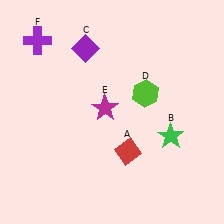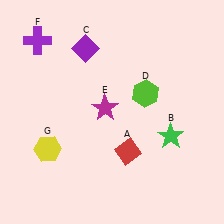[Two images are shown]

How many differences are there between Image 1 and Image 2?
There is 1 difference between the two images.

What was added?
A yellow hexagon (G) was added in Image 2.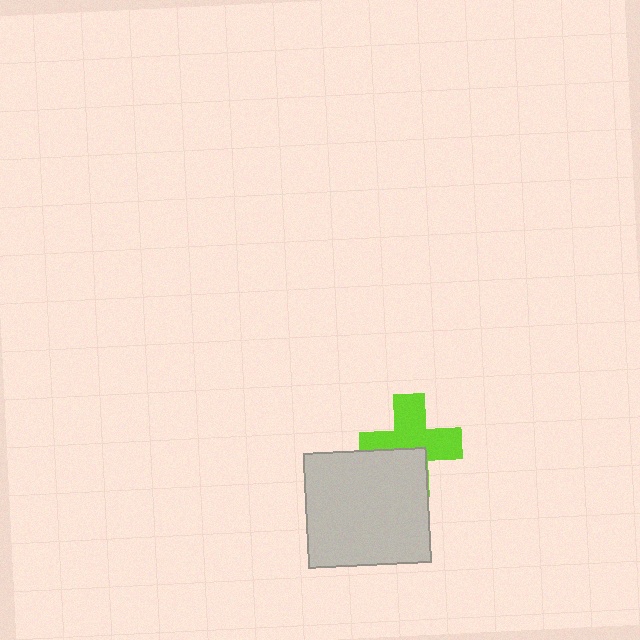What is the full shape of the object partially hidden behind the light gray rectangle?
The partially hidden object is a lime cross.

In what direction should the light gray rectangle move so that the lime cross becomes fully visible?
The light gray rectangle should move down. That is the shortest direction to clear the overlap and leave the lime cross fully visible.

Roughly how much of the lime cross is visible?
About half of it is visible (roughly 64%).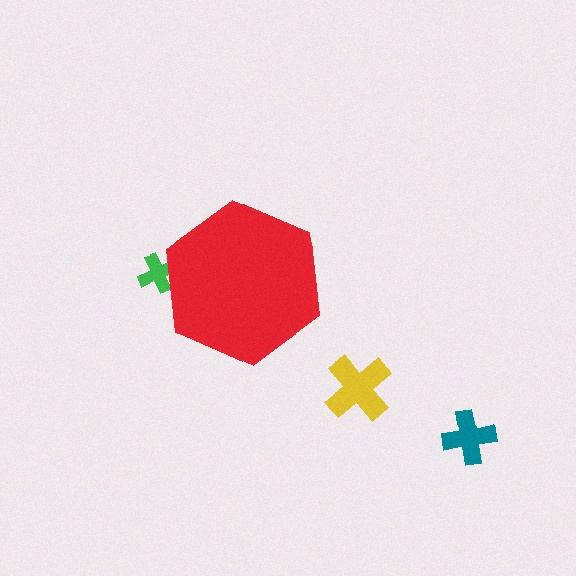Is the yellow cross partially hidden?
No, the yellow cross is fully visible.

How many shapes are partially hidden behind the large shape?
1 shape is partially hidden.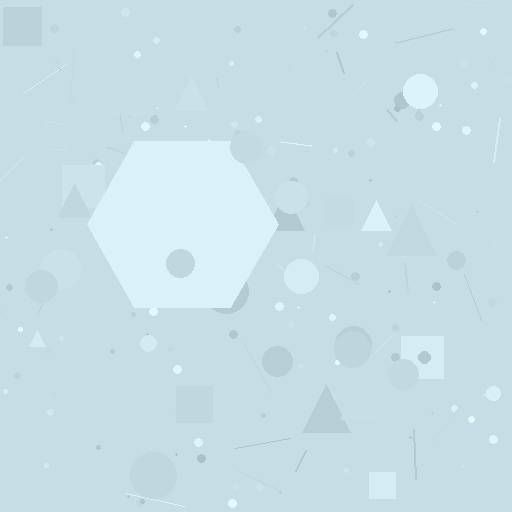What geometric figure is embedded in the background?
A hexagon is embedded in the background.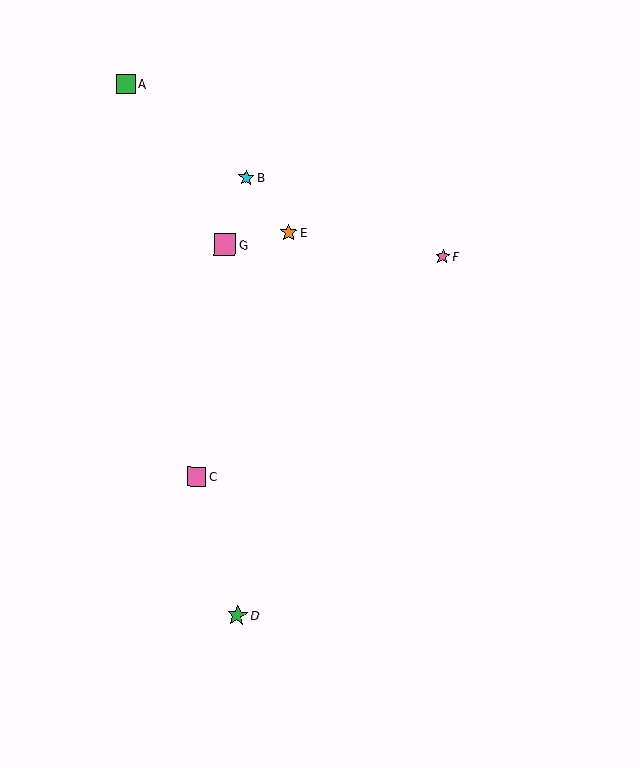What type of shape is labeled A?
Shape A is a green square.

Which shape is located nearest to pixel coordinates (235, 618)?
The green star (labeled D) at (237, 615) is nearest to that location.